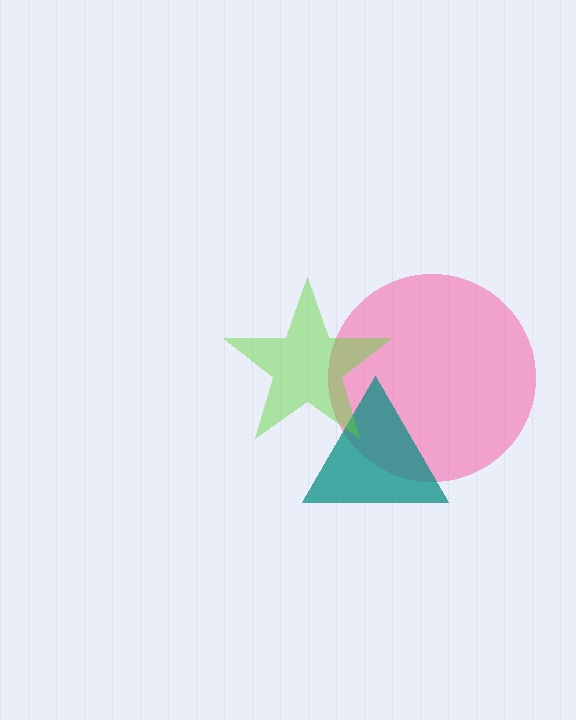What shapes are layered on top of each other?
The layered shapes are: a pink circle, a teal triangle, a lime star.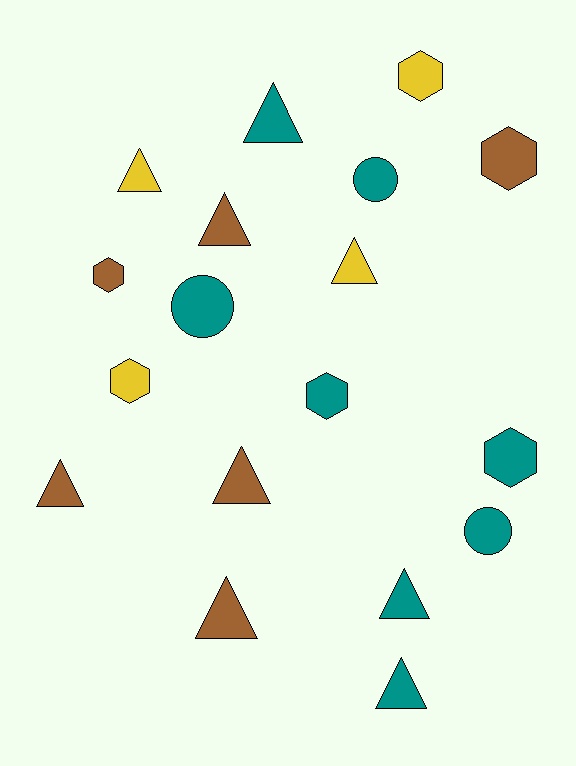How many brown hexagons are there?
There are 2 brown hexagons.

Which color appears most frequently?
Teal, with 8 objects.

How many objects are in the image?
There are 18 objects.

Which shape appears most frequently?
Triangle, with 9 objects.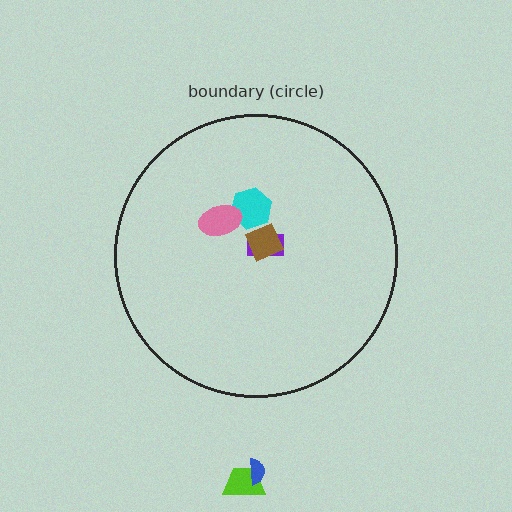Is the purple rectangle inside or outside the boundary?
Inside.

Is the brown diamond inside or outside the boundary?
Inside.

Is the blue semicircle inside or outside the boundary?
Outside.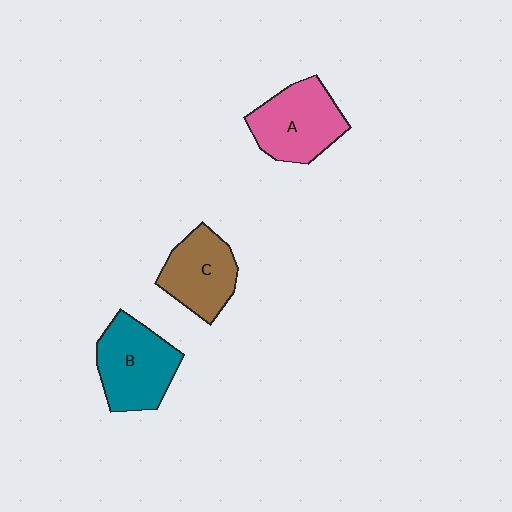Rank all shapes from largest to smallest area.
From largest to smallest: B (teal), A (pink), C (brown).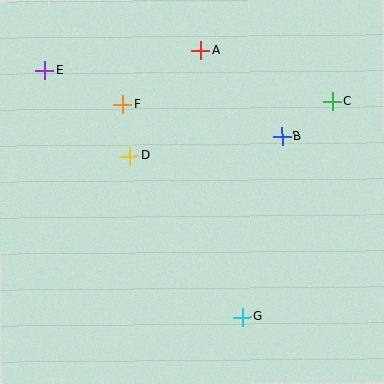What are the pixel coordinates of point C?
Point C is at (332, 101).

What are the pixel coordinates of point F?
Point F is at (123, 104).